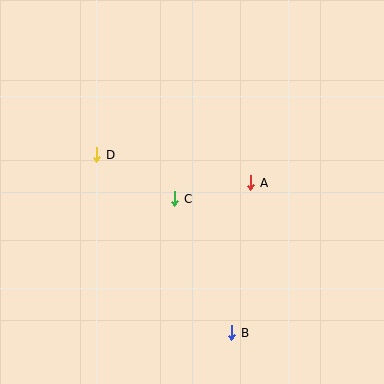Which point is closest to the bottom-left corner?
Point B is closest to the bottom-left corner.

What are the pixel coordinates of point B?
Point B is at (232, 333).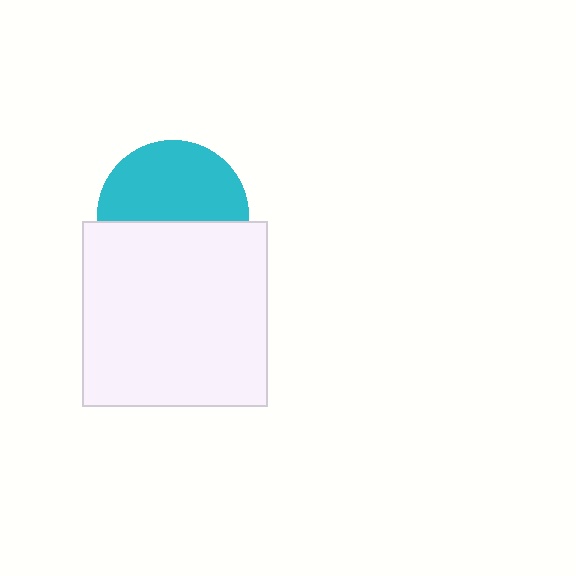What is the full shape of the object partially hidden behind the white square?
The partially hidden object is a cyan circle.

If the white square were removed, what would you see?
You would see the complete cyan circle.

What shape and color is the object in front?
The object in front is a white square.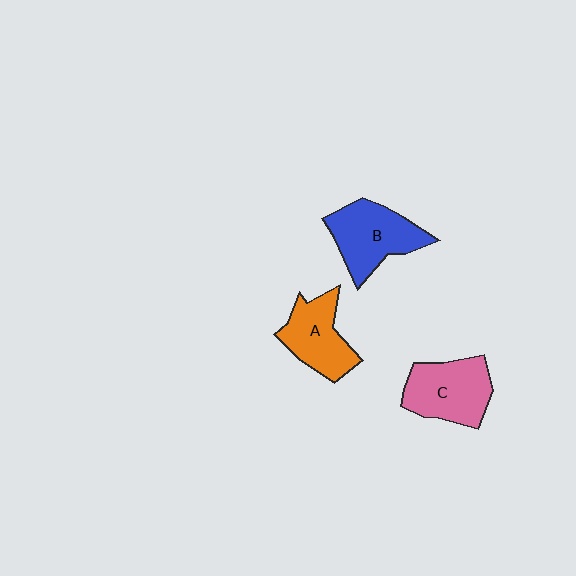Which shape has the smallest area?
Shape A (orange).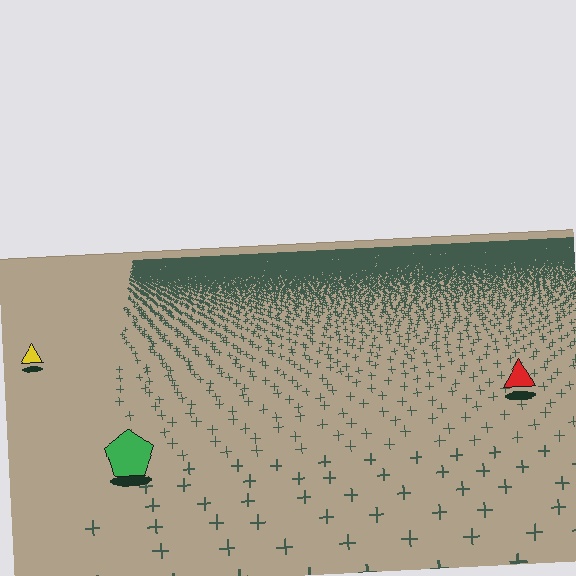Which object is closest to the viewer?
The green pentagon is closest. The texture marks near it are larger and more spread out.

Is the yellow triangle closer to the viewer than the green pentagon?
No. The green pentagon is closer — you can tell from the texture gradient: the ground texture is coarser near it.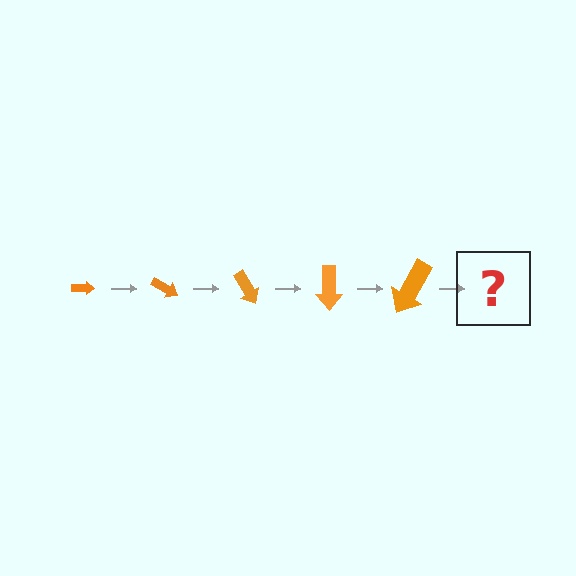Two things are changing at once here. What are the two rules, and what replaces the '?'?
The two rules are that the arrow grows larger each step and it rotates 30 degrees each step. The '?' should be an arrow, larger than the previous one and rotated 150 degrees from the start.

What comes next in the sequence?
The next element should be an arrow, larger than the previous one and rotated 150 degrees from the start.